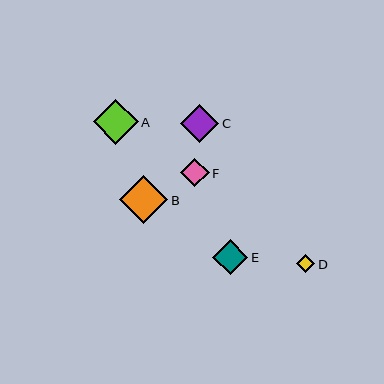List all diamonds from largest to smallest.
From largest to smallest: B, A, C, E, F, D.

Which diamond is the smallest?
Diamond D is the smallest with a size of approximately 18 pixels.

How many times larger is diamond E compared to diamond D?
Diamond E is approximately 2.0 times the size of diamond D.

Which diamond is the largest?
Diamond B is the largest with a size of approximately 48 pixels.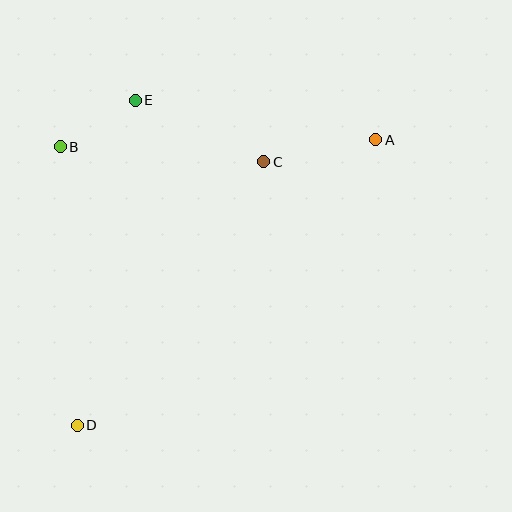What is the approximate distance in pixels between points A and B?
The distance between A and B is approximately 316 pixels.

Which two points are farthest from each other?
Points A and D are farthest from each other.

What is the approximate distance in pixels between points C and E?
The distance between C and E is approximately 142 pixels.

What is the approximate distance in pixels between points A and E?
The distance between A and E is approximately 244 pixels.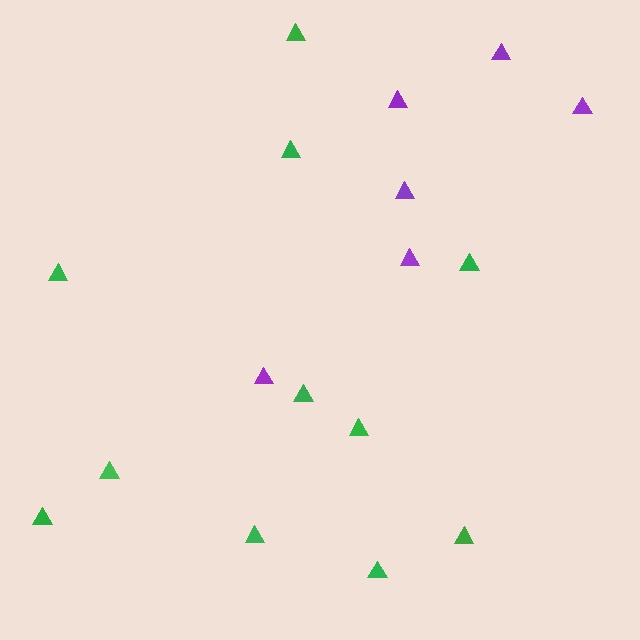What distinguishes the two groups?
There are 2 groups: one group of purple triangles (6) and one group of green triangles (11).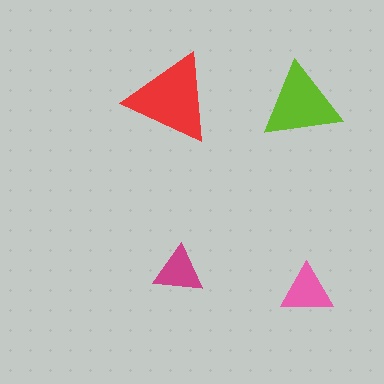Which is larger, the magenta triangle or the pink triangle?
The pink one.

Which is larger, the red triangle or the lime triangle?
The red one.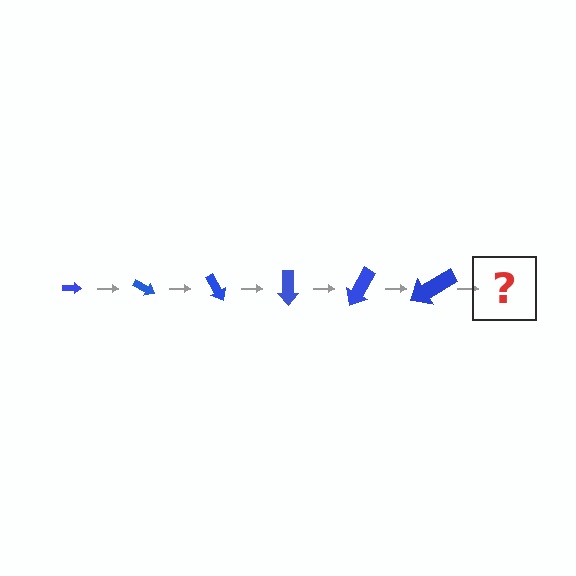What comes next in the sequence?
The next element should be an arrow, larger than the previous one and rotated 180 degrees from the start.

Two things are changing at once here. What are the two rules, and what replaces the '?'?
The two rules are that the arrow grows larger each step and it rotates 30 degrees each step. The '?' should be an arrow, larger than the previous one and rotated 180 degrees from the start.